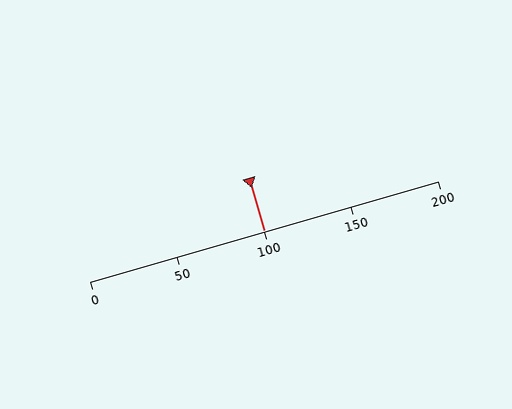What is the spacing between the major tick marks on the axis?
The major ticks are spaced 50 apart.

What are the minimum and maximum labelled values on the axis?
The axis runs from 0 to 200.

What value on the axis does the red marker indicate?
The marker indicates approximately 100.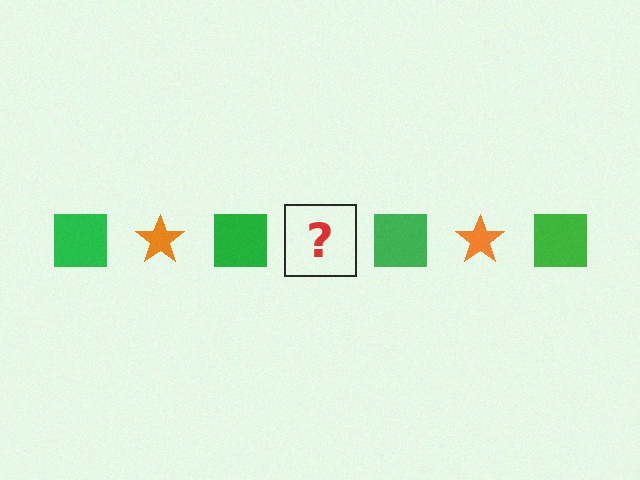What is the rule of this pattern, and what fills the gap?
The rule is that the pattern alternates between green square and orange star. The gap should be filled with an orange star.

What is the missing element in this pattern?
The missing element is an orange star.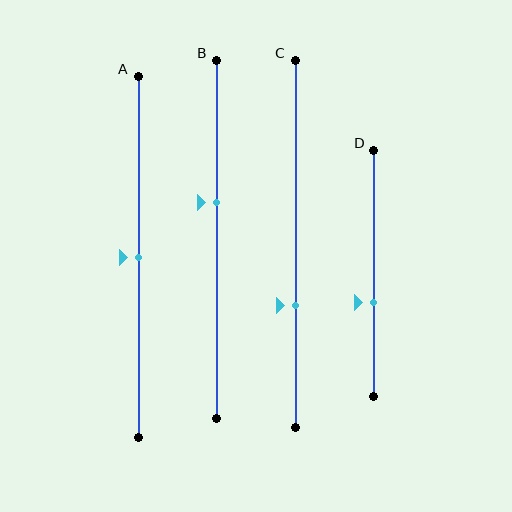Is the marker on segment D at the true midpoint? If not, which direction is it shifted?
No, the marker on segment D is shifted downward by about 12% of the segment length.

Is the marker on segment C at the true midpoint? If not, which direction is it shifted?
No, the marker on segment C is shifted downward by about 17% of the segment length.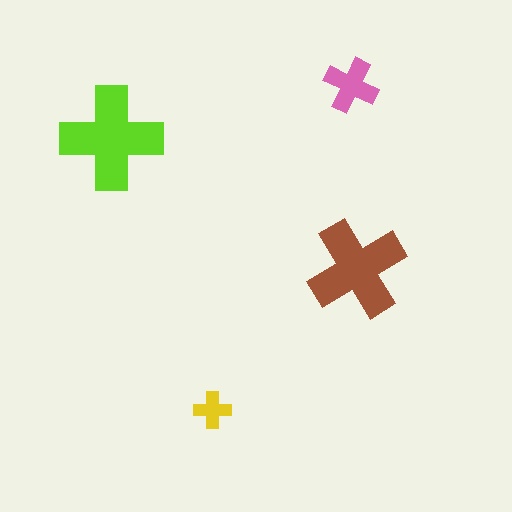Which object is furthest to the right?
The brown cross is rightmost.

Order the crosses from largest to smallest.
the lime one, the brown one, the pink one, the yellow one.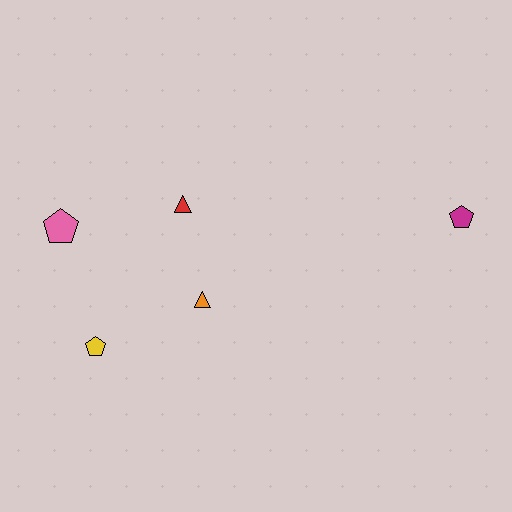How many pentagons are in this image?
There are 3 pentagons.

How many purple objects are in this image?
There are no purple objects.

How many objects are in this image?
There are 5 objects.